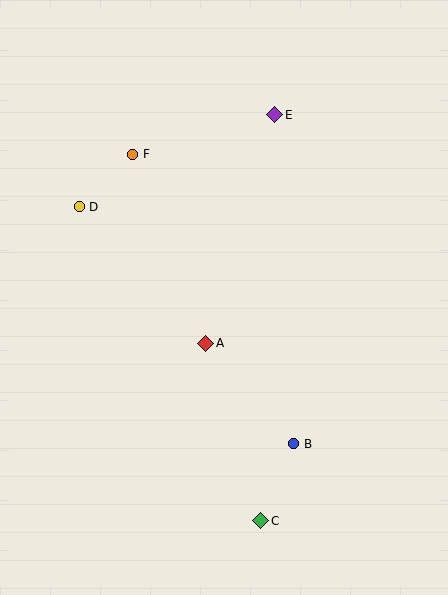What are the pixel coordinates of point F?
Point F is at (133, 154).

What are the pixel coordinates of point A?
Point A is at (206, 343).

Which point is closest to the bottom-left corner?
Point C is closest to the bottom-left corner.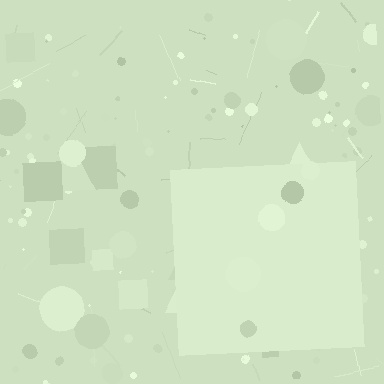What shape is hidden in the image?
A square is hidden in the image.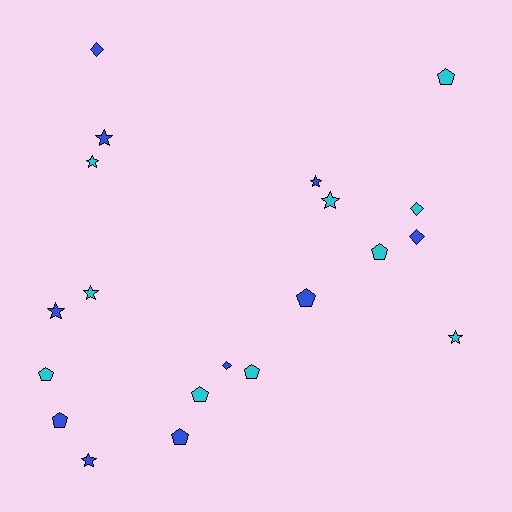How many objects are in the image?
There are 20 objects.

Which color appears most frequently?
Cyan, with 10 objects.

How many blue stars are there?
There are 4 blue stars.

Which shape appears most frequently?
Star, with 8 objects.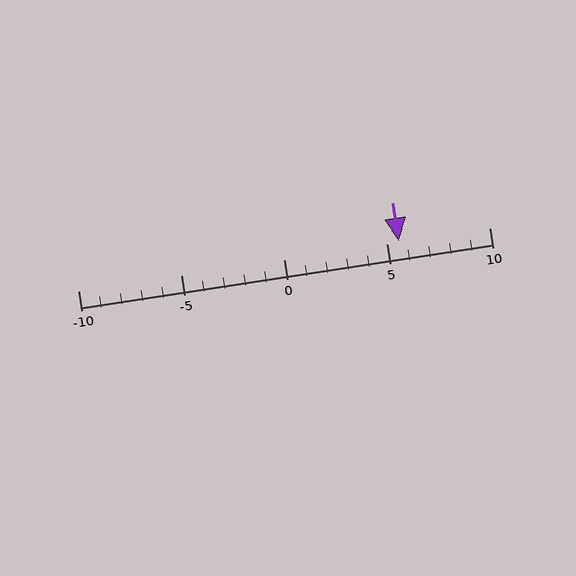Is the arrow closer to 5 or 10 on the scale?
The arrow is closer to 5.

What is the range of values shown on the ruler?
The ruler shows values from -10 to 10.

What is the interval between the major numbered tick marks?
The major tick marks are spaced 5 units apart.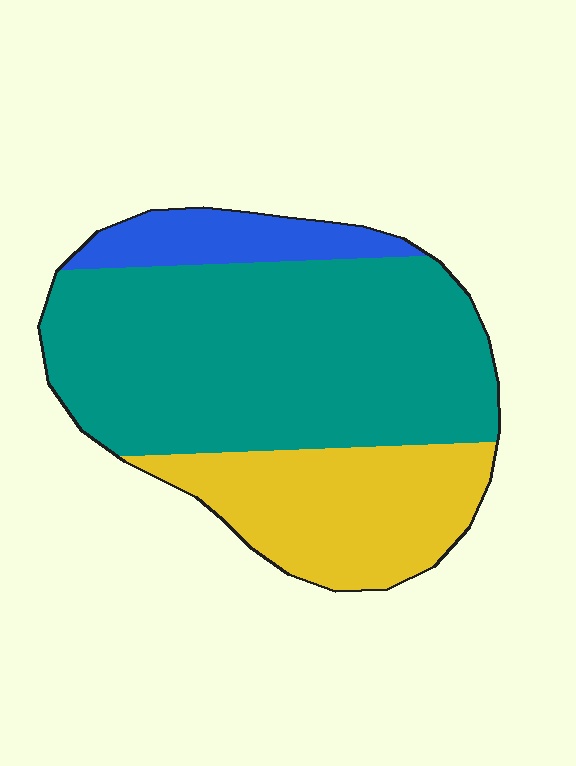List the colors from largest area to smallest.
From largest to smallest: teal, yellow, blue.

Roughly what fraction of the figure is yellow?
Yellow covers roughly 25% of the figure.